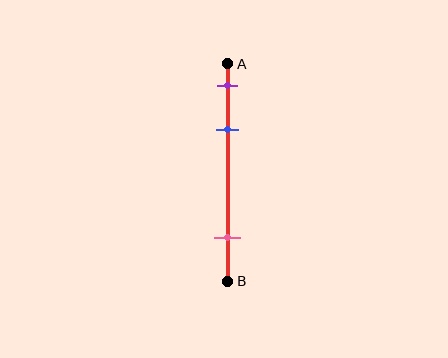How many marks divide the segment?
There are 3 marks dividing the segment.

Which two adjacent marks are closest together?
The purple and blue marks are the closest adjacent pair.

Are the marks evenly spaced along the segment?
No, the marks are not evenly spaced.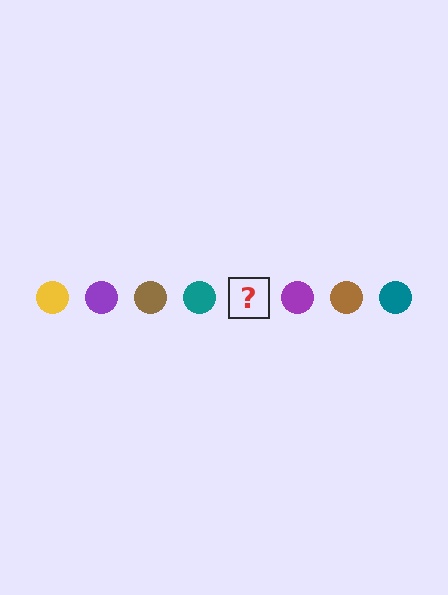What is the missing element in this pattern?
The missing element is a yellow circle.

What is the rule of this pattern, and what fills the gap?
The rule is that the pattern cycles through yellow, purple, brown, teal circles. The gap should be filled with a yellow circle.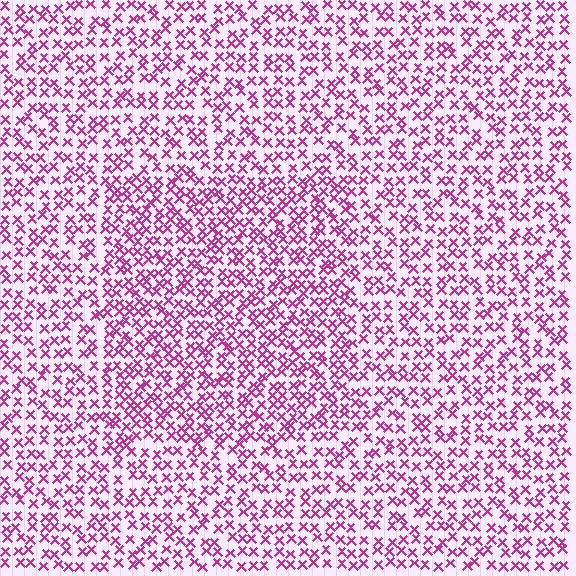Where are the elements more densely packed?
The elements are more densely packed inside the rectangle boundary.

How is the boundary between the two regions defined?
The boundary is defined by a change in element density (approximately 1.5x ratio). All elements are the same color, size, and shape.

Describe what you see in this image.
The image contains small magenta elements arranged at two different densities. A rectangle-shaped region is visible where the elements are more densely packed than the surrounding area.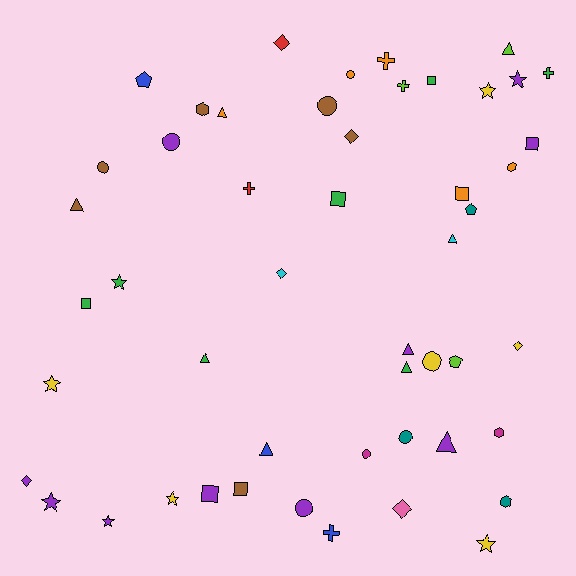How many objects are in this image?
There are 50 objects.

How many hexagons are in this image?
There are 4 hexagons.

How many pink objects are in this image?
There is 1 pink object.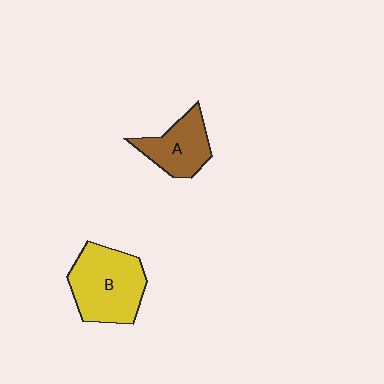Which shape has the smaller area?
Shape A (brown).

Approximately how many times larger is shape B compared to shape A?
Approximately 1.5 times.